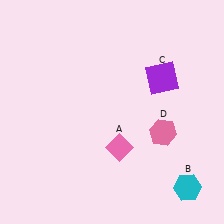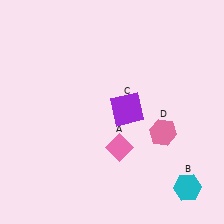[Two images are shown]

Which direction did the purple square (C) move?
The purple square (C) moved left.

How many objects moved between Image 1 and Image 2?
1 object moved between the two images.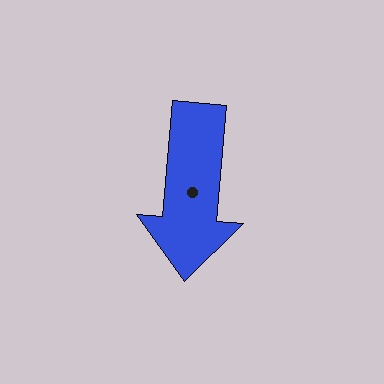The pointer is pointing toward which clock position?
Roughly 6 o'clock.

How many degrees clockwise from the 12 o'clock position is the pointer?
Approximately 185 degrees.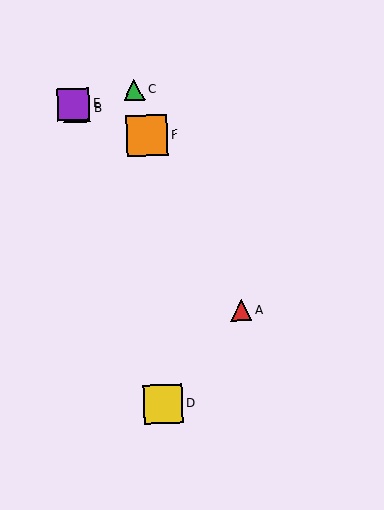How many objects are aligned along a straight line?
3 objects (A, B, E) are aligned along a straight line.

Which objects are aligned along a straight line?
Objects A, B, E are aligned along a straight line.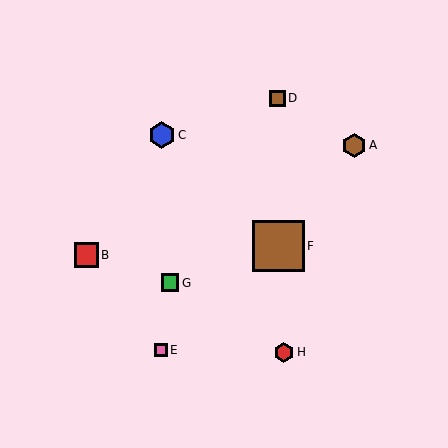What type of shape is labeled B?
Shape B is a red square.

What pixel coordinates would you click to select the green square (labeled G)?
Click at (170, 283) to select the green square G.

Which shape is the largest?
The brown square (labeled F) is the largest.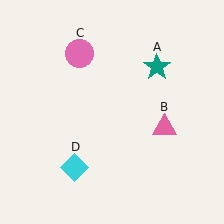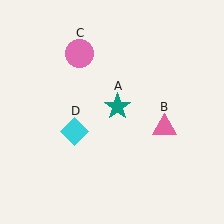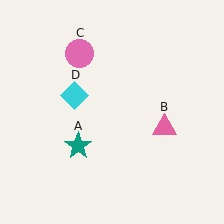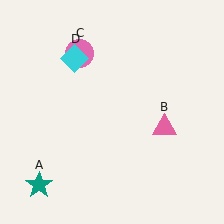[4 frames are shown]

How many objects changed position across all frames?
2 objects changed position: teal star (object A), cyan diamond (object D).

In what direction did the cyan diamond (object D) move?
The cyan diamond (object D) moved up.